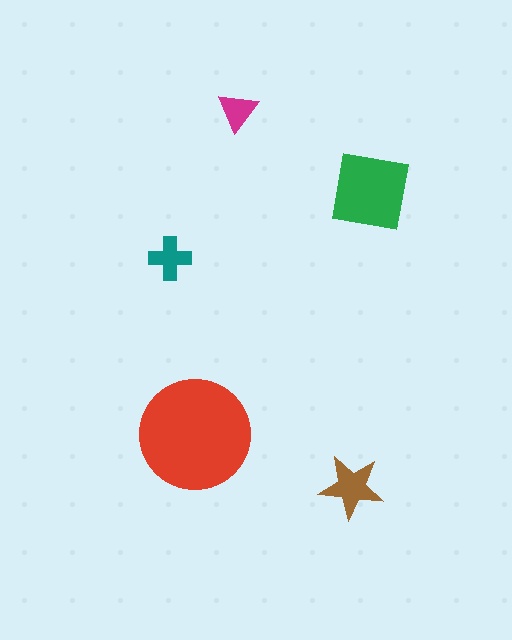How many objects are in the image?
There are 5 objects in the image.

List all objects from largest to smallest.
The red circle, the green square, the brown star, the teal cross, the magenta triangle.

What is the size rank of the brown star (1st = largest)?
3rd.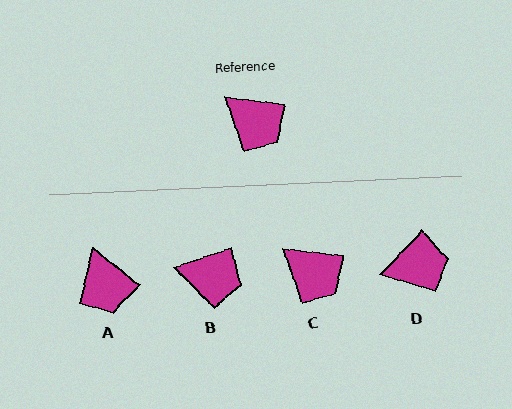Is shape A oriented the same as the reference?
No, it is off by about 32 degrees.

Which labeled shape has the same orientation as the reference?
C.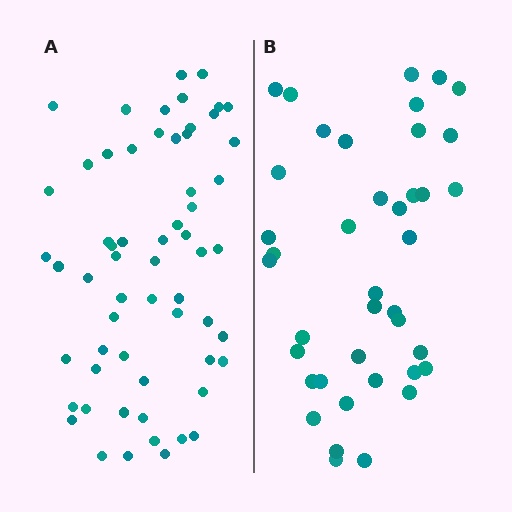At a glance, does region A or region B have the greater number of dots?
Region A (the left region) has more dots.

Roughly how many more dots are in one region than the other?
Region A has approximately 20 more dots than region B.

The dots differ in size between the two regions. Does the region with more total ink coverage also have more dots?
No. Region B has more total ink coverage because its dots are larger, but region A actually contains more individual dots. Total area can be misleading — the number of items is what matters here.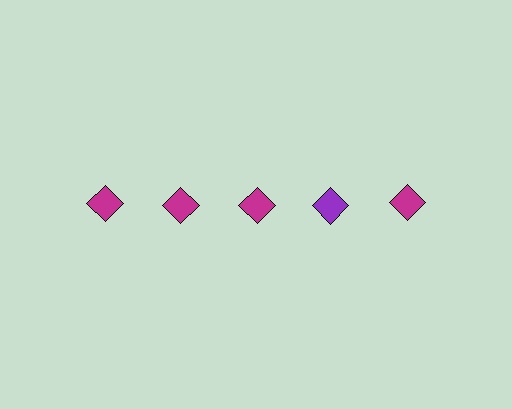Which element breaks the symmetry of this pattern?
The purple diamond in the top row, second from right column breaks the symmetry. All other shapes are magenta diamonds.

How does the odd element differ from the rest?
It has a different color: purple instead of magenta.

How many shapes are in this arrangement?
There are 5 shapes arranged in a grid pattern.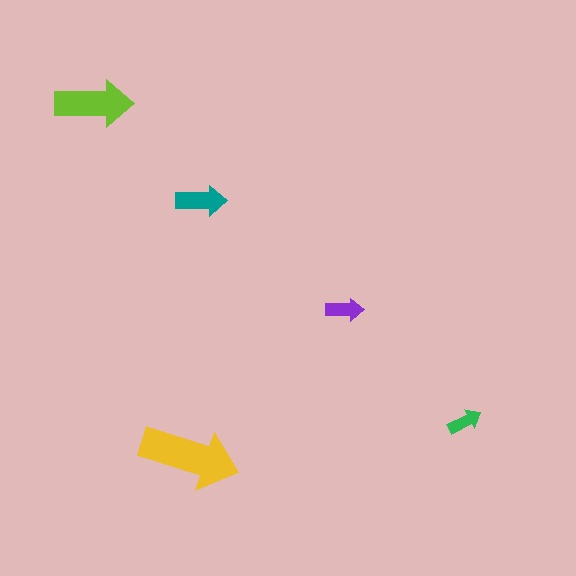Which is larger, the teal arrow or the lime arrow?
The lime one.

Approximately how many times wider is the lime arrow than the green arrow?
About 2.5 times wider.